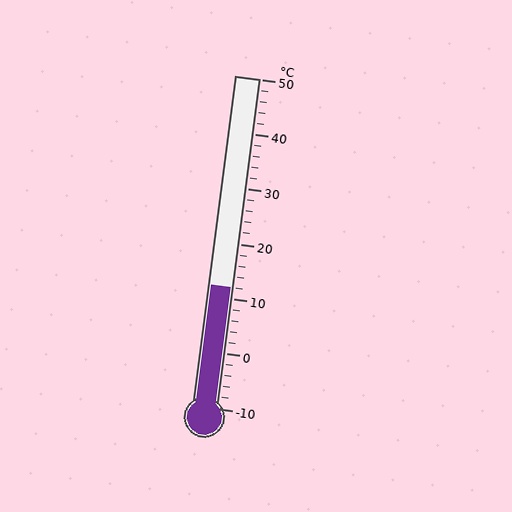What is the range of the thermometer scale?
The thermometer scale ranges from -10°C to 50°C.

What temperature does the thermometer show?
The thermometer shows approximately 12°C.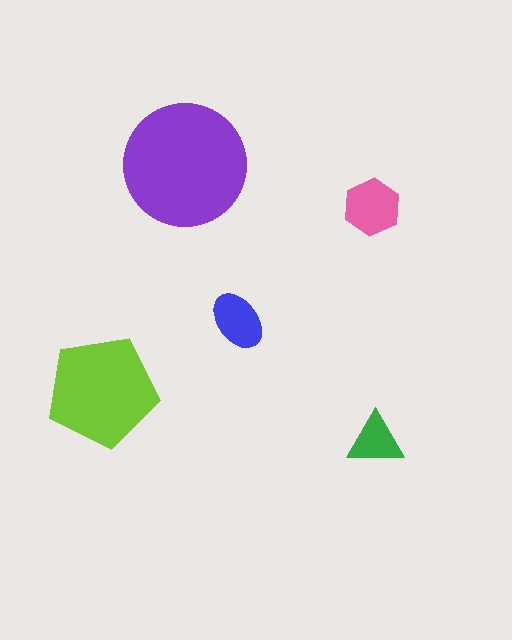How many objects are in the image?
There are 5 objects in the image.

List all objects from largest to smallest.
The purple circle, the lime pentagon, the pink hexagon, the blue ellipse, the green triangle.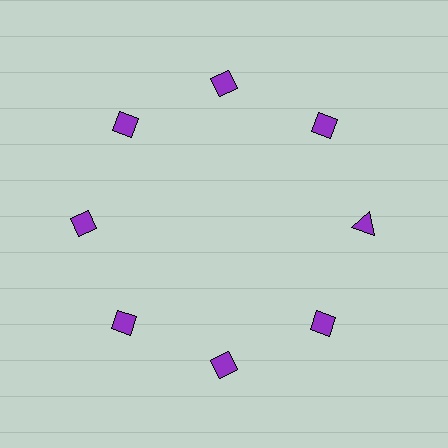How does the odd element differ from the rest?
It has a different shape: triangle instead of diamond.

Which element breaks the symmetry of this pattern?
The purple triangle at roughly the 3 o'clock position breaks the symmetry. All other shapes are purple diamonds.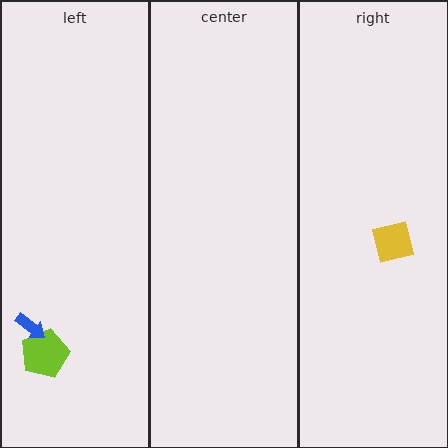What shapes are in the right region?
The yellow square.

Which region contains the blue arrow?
The left region.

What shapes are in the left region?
The lime pentagon, the blue arrow.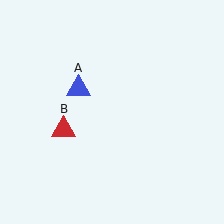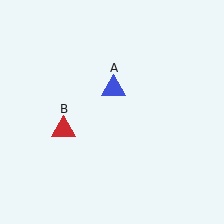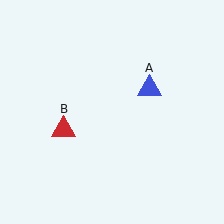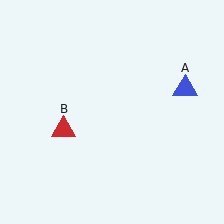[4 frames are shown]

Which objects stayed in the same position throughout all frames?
Red triangle (object B) remained stationary.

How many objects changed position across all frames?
1 object changed position: blue triangle (object A).